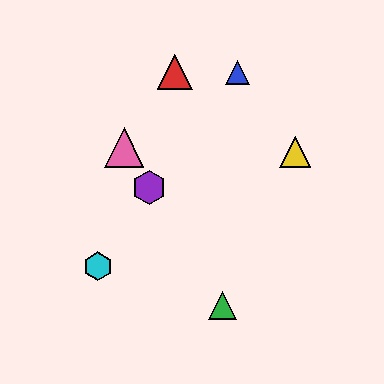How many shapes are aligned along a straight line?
4 shapes (the green triangle, the purple hexagon, the orange triangle, the pink triangle) are aligned along a straight line.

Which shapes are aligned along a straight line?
The green triangle, the purple hexagon, the orange triangle, the pink triangle are aligned along a straight line.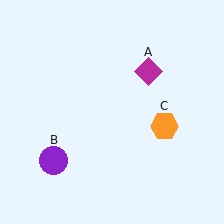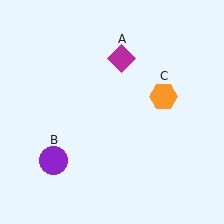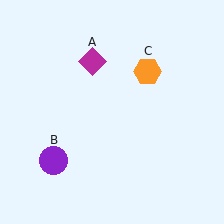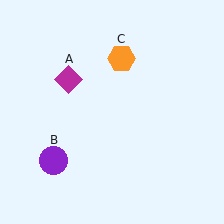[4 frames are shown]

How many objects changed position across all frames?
2 objects changed position: magenta diamond (object A), orange hexagon (object C).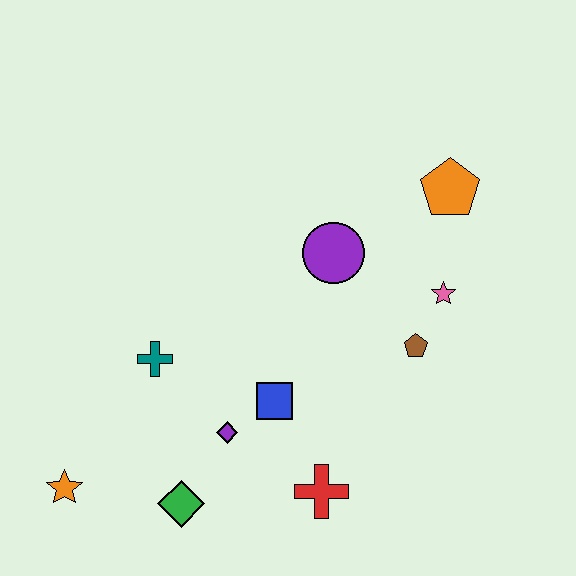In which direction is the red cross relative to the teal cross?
The red cross is to the right of the teal cross.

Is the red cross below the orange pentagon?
Yes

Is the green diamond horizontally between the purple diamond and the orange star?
Yes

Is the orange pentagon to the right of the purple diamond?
Yes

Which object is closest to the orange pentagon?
The pink star is closest to the orange pentagon.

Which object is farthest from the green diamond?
The orange pentagon is farthest from the green diamond.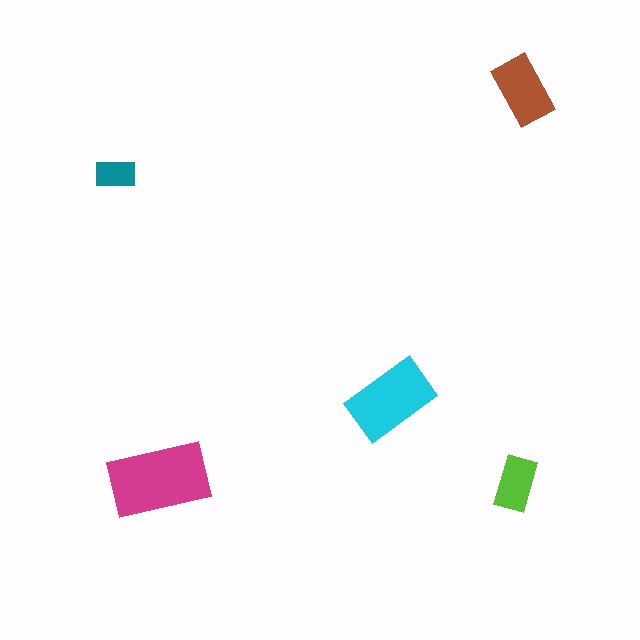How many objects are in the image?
There are 5 objects in the image.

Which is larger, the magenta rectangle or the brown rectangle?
The magenta one.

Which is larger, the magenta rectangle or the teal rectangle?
The magenta one.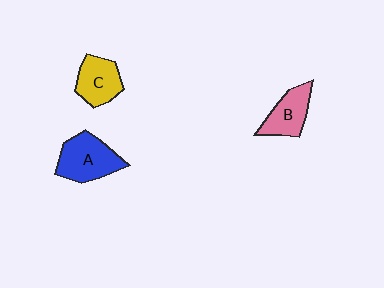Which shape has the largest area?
Shape A (blue).